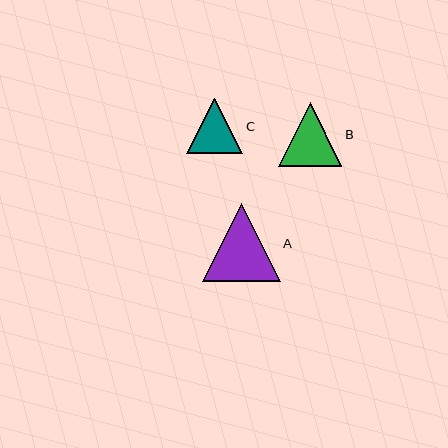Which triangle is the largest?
Triangle A is the largest with a size of approximately 78 pixels.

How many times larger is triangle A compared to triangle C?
Triangle A is approximately 1.4 times the size of triangle C.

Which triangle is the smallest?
Triangle C is the smallest with a size of approximately 56 pixels.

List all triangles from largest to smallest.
From largest to smallest: A, B, C.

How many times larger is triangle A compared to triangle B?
Triangle A is approximately 1.2 times the size of triangle B.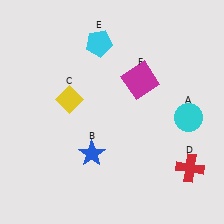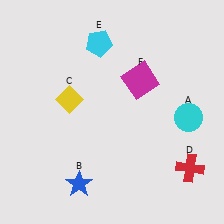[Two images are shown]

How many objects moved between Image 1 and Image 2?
1 object moved between the two images.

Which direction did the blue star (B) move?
The blue star (B) moved down.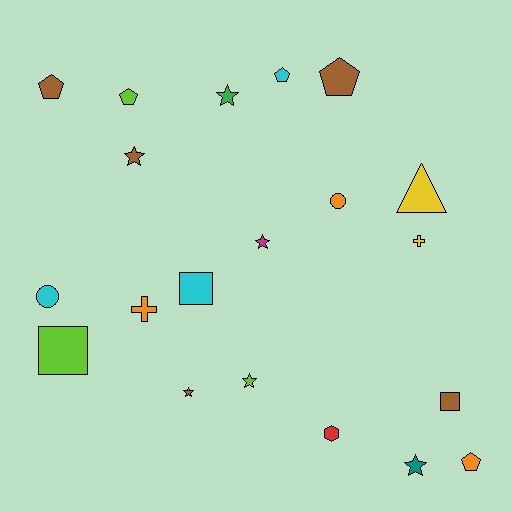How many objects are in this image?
There are 20 objects.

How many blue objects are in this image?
There are no blue objects.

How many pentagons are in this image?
There are 5 pentagons.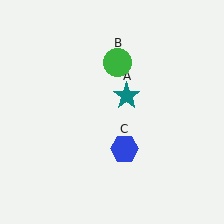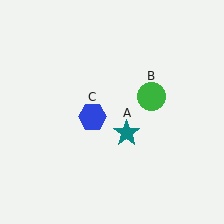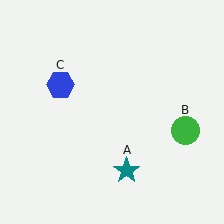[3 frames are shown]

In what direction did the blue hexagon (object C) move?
The blue hexagon (object C) moved up and to the left.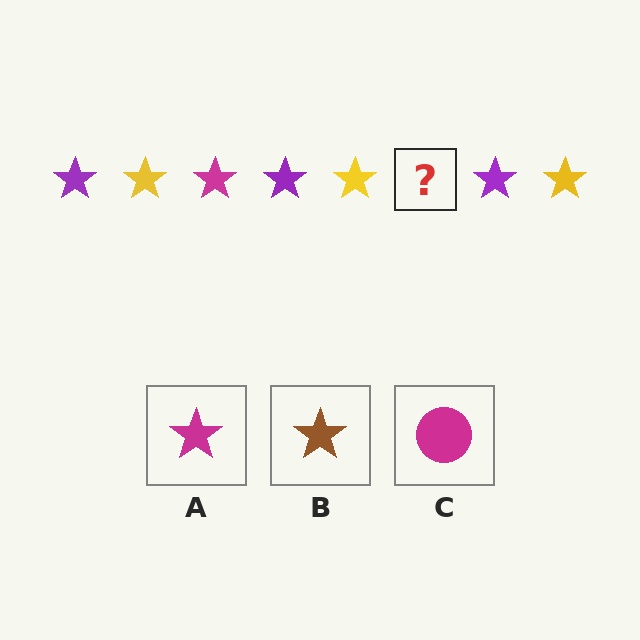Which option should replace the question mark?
Option A.